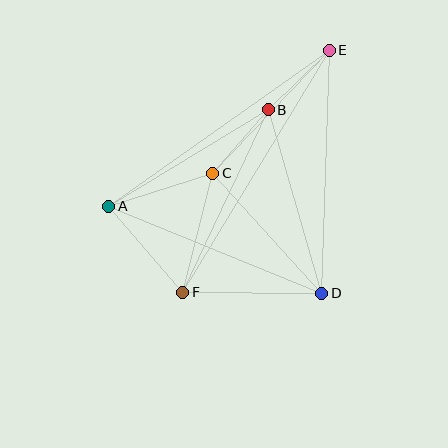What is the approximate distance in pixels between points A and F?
The distance between A and F is approximately 113 pixels.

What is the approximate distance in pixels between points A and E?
The distance between A and E is approximately 270 pixels.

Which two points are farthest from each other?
Points E and F are farthest from each other.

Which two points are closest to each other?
Points B and C are closest to each other.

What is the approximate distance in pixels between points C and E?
The distance between C and E is approximately 169 pixels.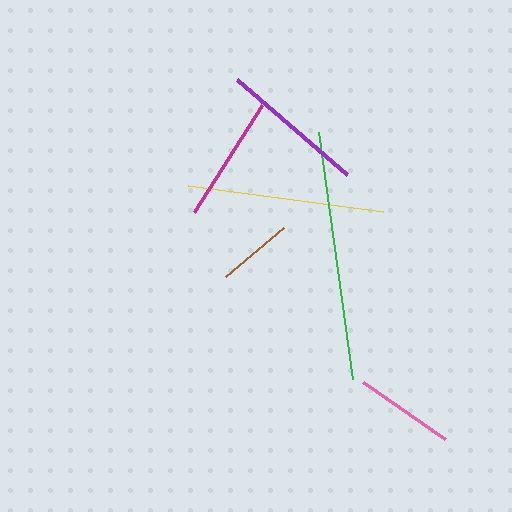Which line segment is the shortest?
The brown line is the shortest at approximately 77 pixels.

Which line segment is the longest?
The green line is the longest at approximately 249 pixels.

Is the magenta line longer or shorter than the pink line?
The magenta line is longer than the pink line.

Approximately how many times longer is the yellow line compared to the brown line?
The yellow line is approximately 2.6 times the length of the brown line.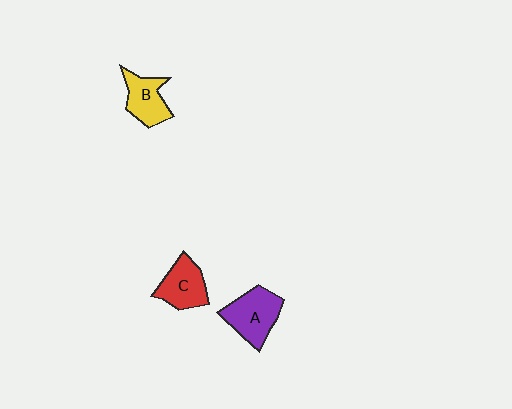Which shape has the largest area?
Shape A (purple).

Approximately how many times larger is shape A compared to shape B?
Approximately 1.3 times.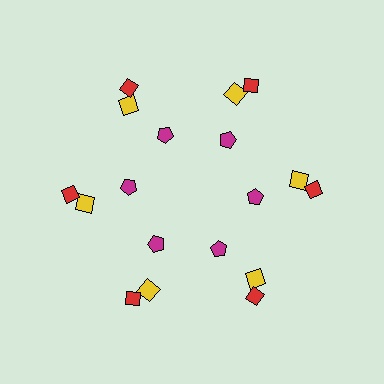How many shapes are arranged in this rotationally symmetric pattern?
There are 18 shapes, arranged in 6 groups of 3.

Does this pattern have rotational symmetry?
Yes, this pattern has 6-fold rotational symmetry. It looks the same after rotating 60 degrees around the center.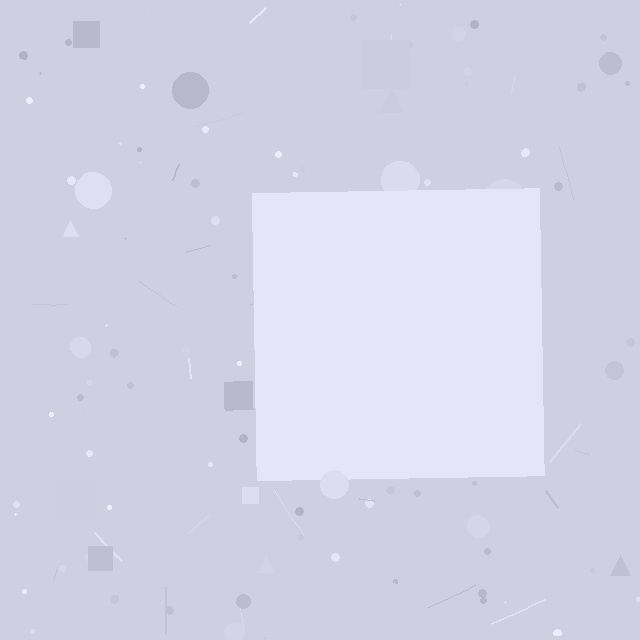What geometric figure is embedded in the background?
A square is embedded in the background.